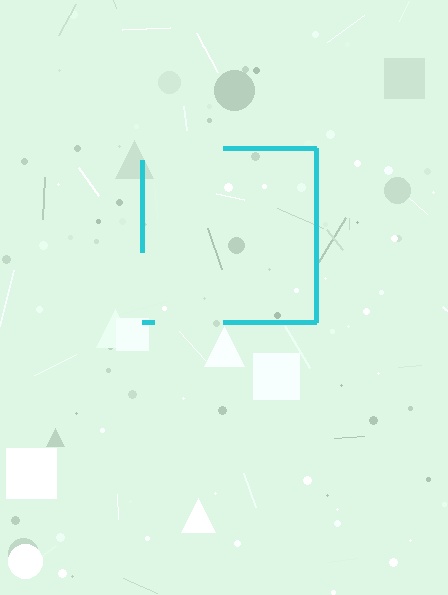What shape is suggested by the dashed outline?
The dashed outline suggests a square.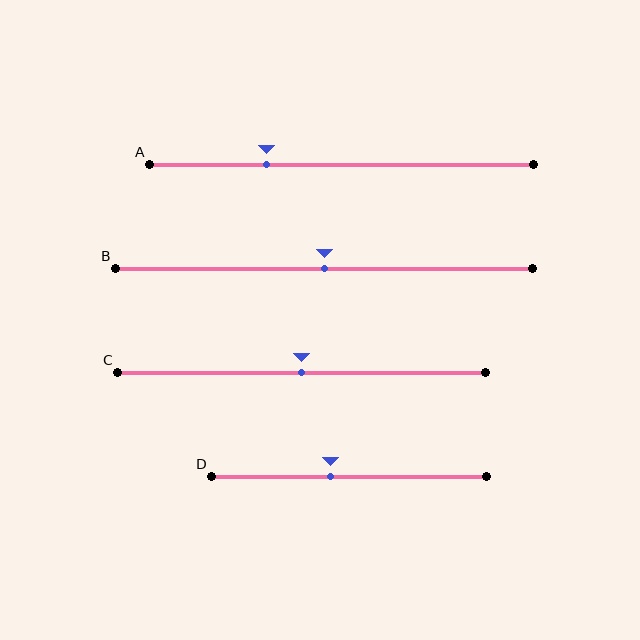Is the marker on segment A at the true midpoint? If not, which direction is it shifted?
No, the marker on segment A is shifted to the left by about 20% of the segment length.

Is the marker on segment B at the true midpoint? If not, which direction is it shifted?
Yes, the marker on segment B is at the true midpoint.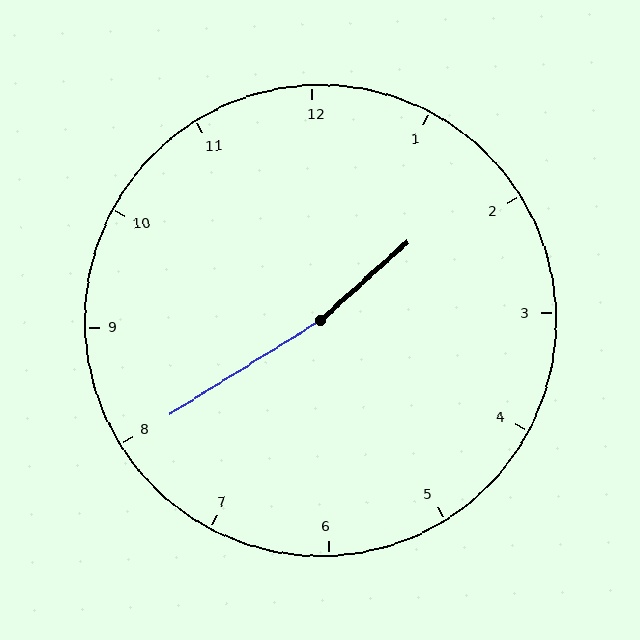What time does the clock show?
1:40.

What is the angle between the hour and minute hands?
Approximately 170 degrees.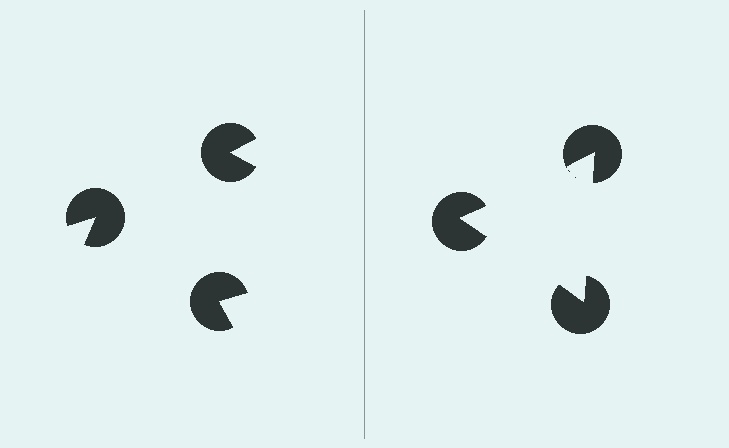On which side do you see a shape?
An illusory triangle appears on the right side. On the left side the wedge cuts are rotated, so no coherent shape forms.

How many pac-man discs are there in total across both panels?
6 — 3 on each side.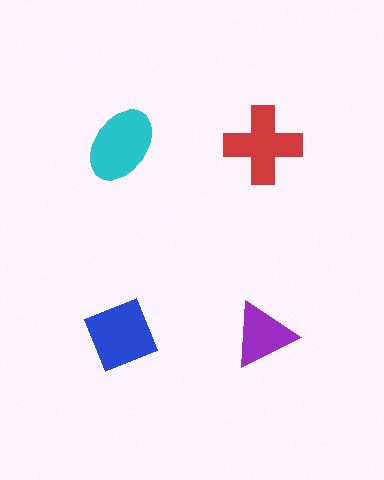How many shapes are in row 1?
2 shapes.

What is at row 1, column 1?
A cyan ellipse.